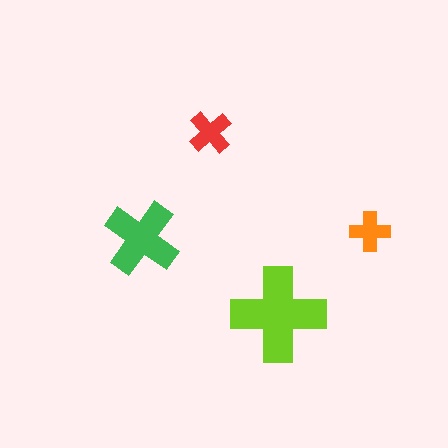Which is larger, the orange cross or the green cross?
The green one.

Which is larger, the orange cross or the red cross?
The red one.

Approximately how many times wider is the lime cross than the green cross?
About 1.5 times wider.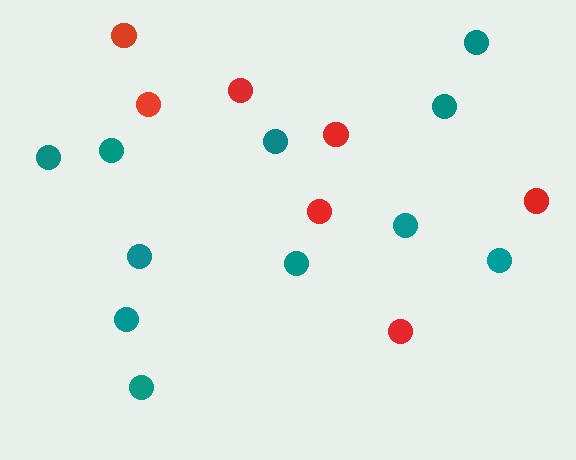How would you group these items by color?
There are 2 groups: one group of red circles (7) and one group of teal circles (11).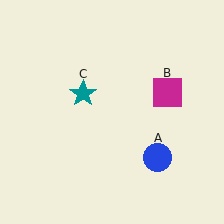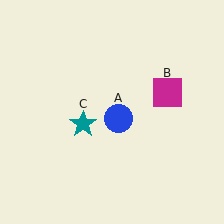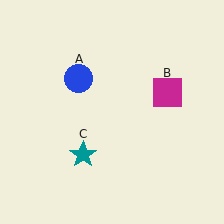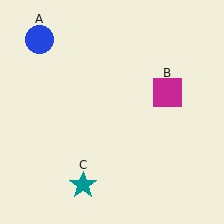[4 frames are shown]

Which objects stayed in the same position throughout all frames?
Magenta square (object B) remained stationary.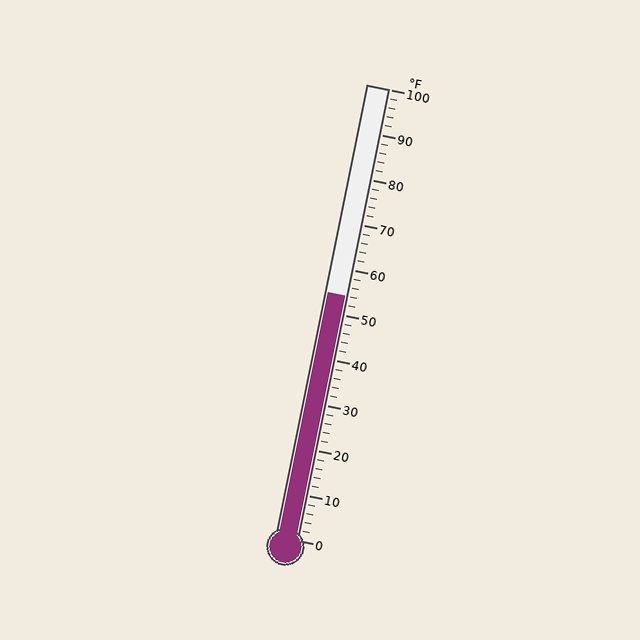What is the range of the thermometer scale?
The thermometer scale ranges from 0°F to 100°F.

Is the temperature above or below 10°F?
The temperature is above 10°F.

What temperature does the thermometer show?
The thermometer shows approximately 54°F.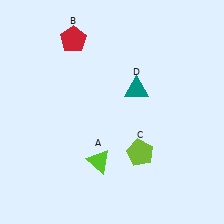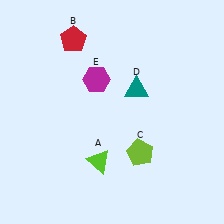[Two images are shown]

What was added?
A magenta hexagon (E) was added in Image 2.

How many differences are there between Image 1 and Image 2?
There is 1 difference between the two images.